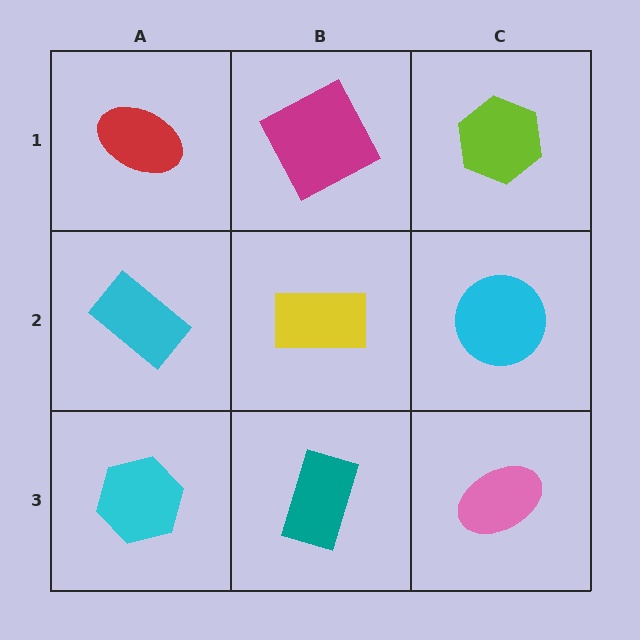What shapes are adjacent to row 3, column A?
A cyan rectangle (row 2, column A), a teal rectangle (row 3, column B).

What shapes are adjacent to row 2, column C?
A lime hexagon (row 1, column C), a pink ellipse (row 3, column C), a yellow rectangle (row 2, column B).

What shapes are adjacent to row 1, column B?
A yellow rectangle (row 2, column B), a red ellipse (row 1, column A), a lime hexagon (row 1, column C).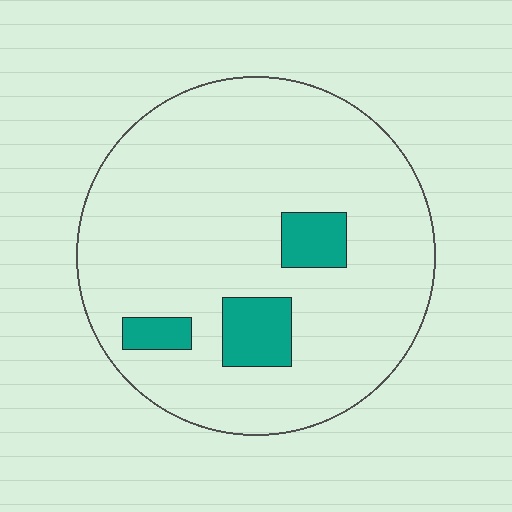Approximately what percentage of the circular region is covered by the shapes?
Approximately 10%.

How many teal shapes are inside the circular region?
3.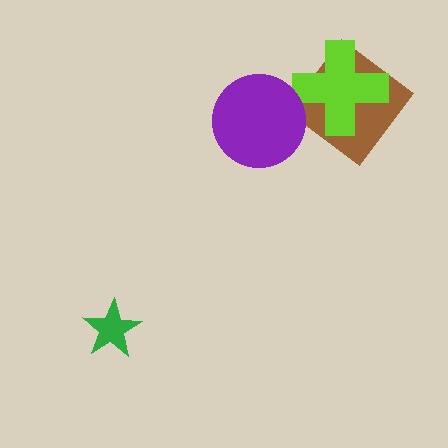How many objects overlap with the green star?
0 objects overlap with the green star.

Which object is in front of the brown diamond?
The lime cross is in front of the brown diamond.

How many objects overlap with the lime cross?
1 object overlaps with the lime cross.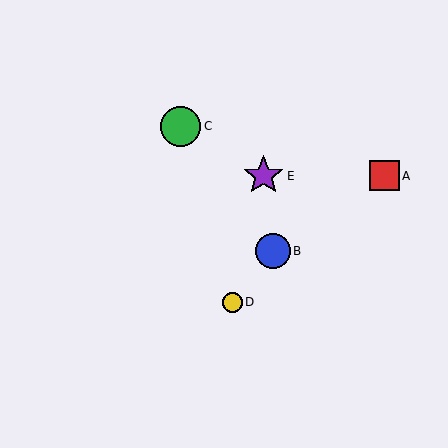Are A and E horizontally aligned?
Yes, both are at y≈176.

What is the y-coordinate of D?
Object D is at y≈302.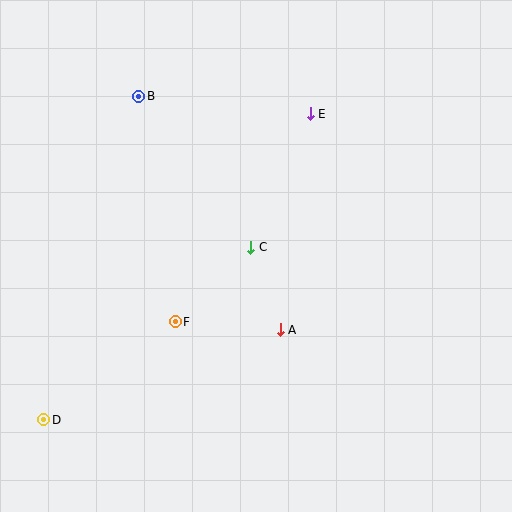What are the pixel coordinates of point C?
Point C is at (251, 247).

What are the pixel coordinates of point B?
Point B is at (139, 96).